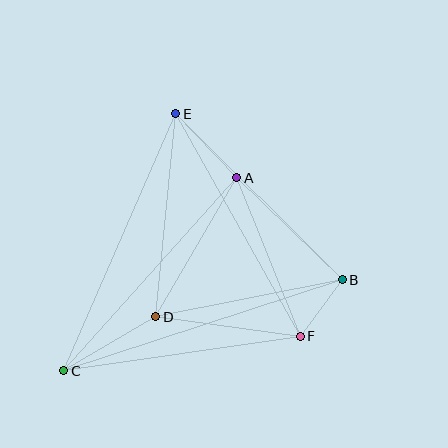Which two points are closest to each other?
Points B and F are closest to each other.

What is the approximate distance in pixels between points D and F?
The distance between D and F is approximately 146 pixels.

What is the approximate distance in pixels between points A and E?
The distance between A and E is approximately 88 pixels.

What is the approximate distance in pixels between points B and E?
The distance between B and E is approximately 235 pixels.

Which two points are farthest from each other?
Points B and C are farthest from each other.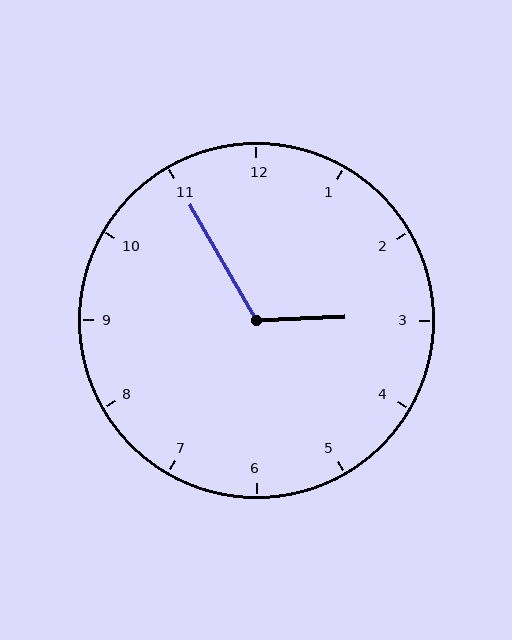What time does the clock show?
2:55.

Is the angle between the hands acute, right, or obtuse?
It is obtuse.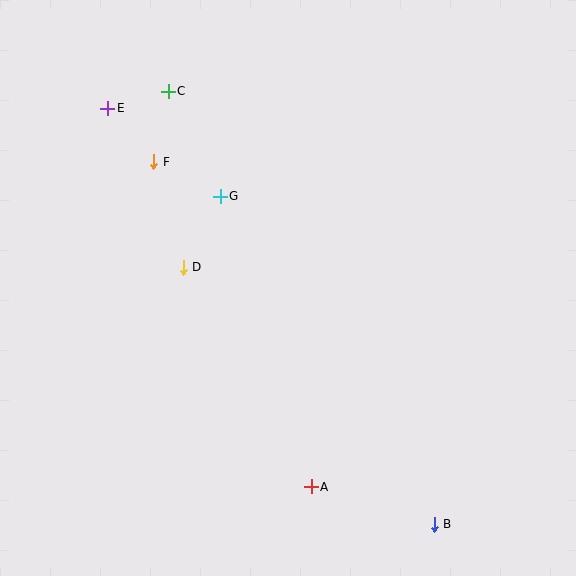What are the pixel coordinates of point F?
Point F is at (154, 162).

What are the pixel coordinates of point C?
Point C is at (168, 91).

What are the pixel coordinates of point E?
Point E is at (108, 108).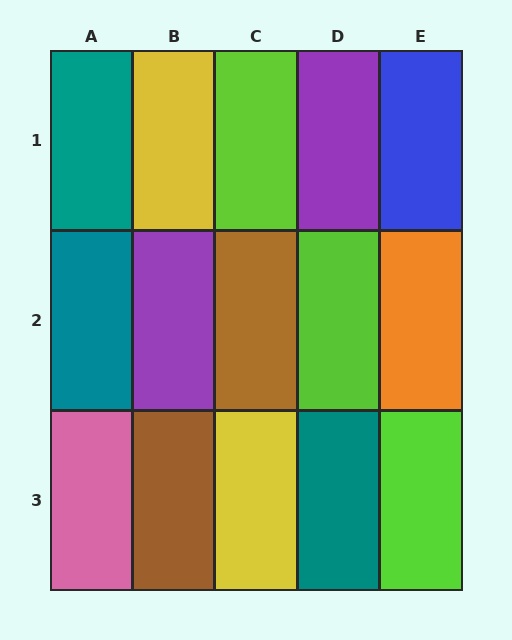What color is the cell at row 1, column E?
Blue.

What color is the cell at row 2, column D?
Lime.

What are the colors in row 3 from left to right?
Pink, brown, yellow, teal, lime.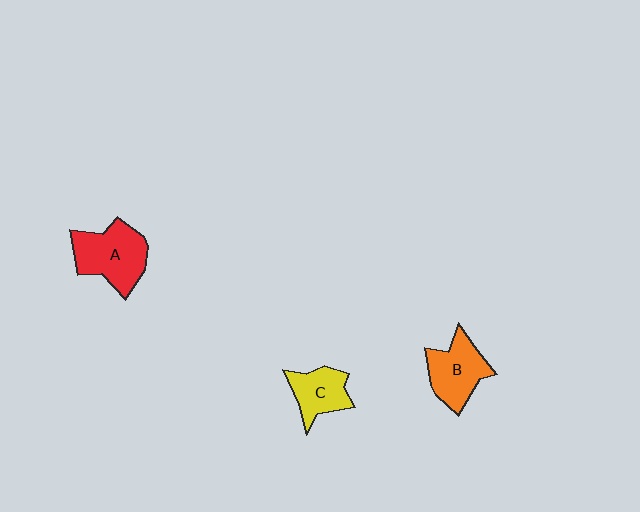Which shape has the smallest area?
Shape C (yellow).